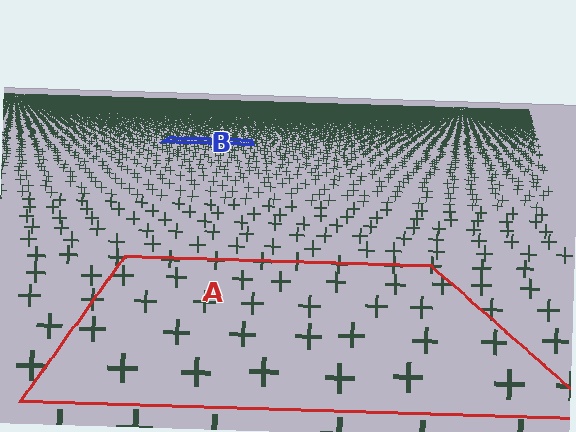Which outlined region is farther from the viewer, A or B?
Region B is farther from the viewer — the texture elements inside it appear smaller and more densely packed.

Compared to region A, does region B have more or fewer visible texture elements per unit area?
Region B has more texture elements per unit area — they are packed more densely because it is farther away.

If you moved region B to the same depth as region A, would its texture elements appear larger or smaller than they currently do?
They would appear larger. At a closer depth, the same texture elements are projected at a bigger on-screen size.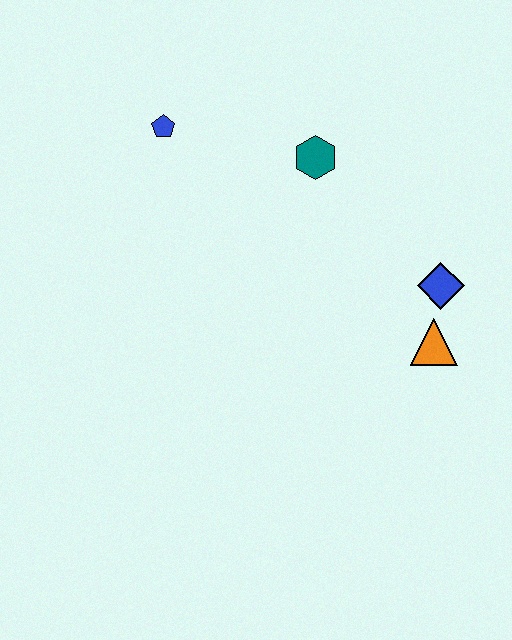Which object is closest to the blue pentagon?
The teal hexagon is closest to the blue pentagon.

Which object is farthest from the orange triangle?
The blue pentagon is farthest from the orange triangle.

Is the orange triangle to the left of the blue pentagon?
No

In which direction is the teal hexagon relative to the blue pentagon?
The teal hexagon is to the right of the blue pentagon.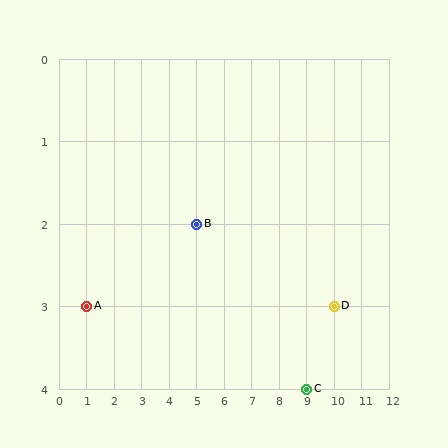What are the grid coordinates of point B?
Point B is at grid coordinates (5, 2).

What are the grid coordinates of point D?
Point D is at grid coordinates (10, 3).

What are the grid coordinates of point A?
Point A is at grid coordinates (1, 3).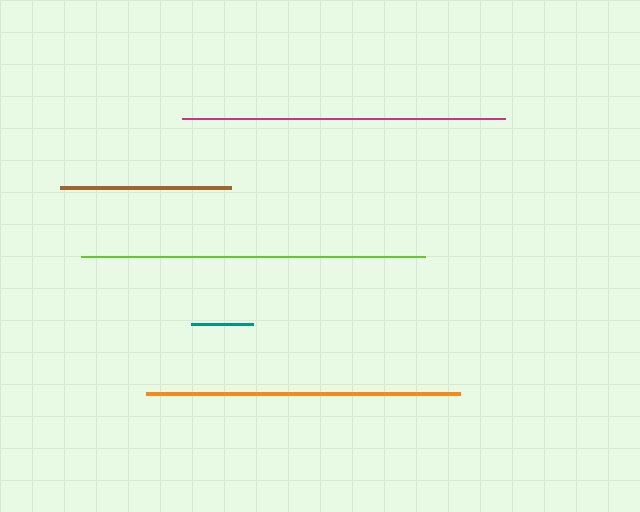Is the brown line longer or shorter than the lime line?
The lime line is longer than the brown line.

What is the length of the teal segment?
The teal segment is approximately 62 pixels long.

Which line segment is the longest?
The lime line is the longest at approximately 343 pixels.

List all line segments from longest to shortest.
From longest to shortest: lime, magenta, orange, brown, teal.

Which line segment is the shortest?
The teal line is the shortest at approximately 62 pixels.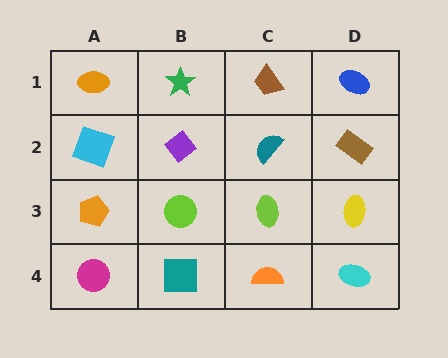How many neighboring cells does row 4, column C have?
3.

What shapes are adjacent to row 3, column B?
A purple diamond (row 2, column B), a teal square (row 4, column B), an orange pentagon (row 3, column A), a lime ellipse (row 3, column C).